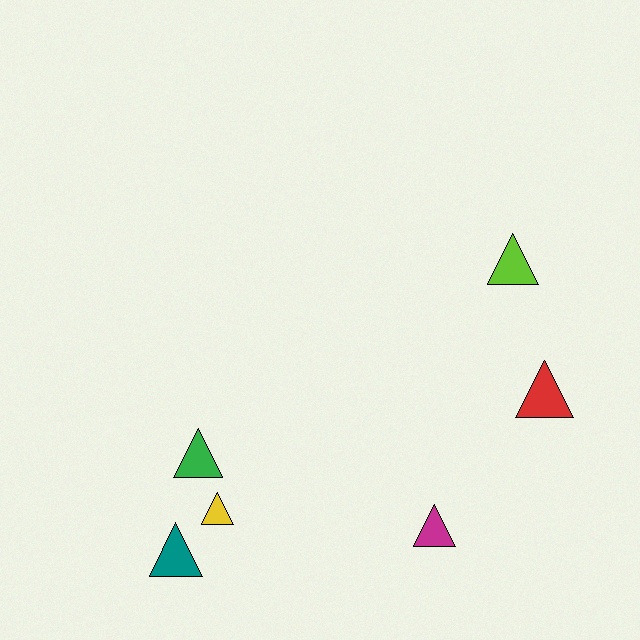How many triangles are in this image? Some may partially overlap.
There are 6 triangles.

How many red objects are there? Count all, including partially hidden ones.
There is 1 red object.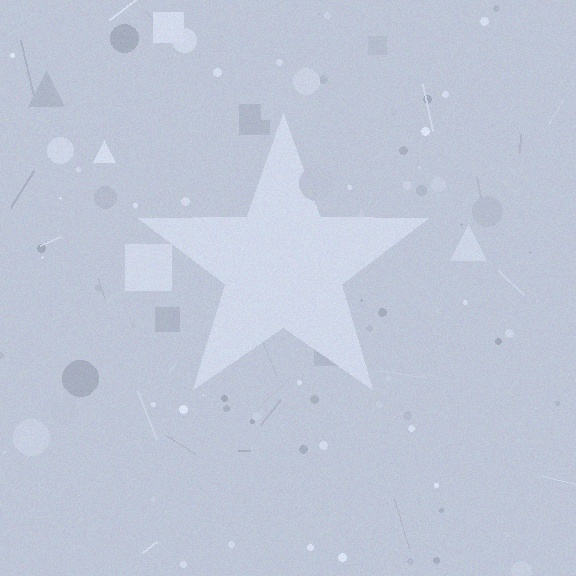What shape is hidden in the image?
A star is hidden in the image.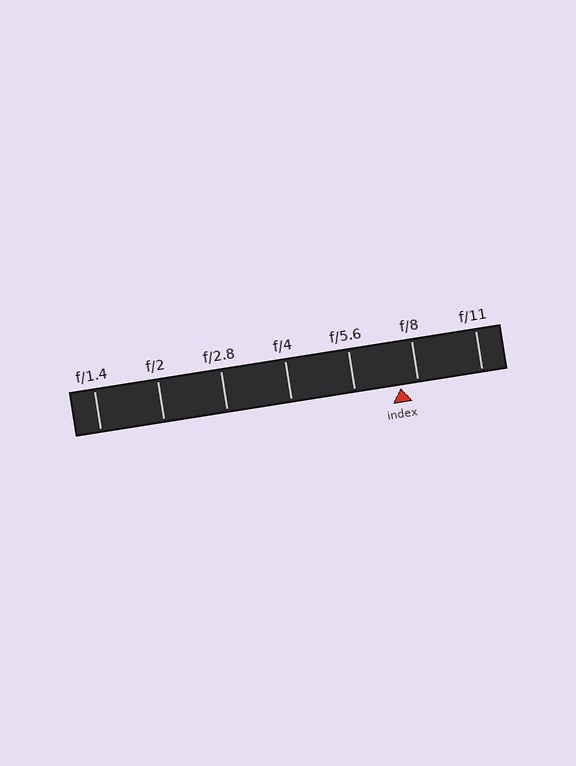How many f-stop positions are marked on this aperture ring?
There are 7 f-stop positions marked.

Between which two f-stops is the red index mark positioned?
The index mark is between f/5.6 and f/8.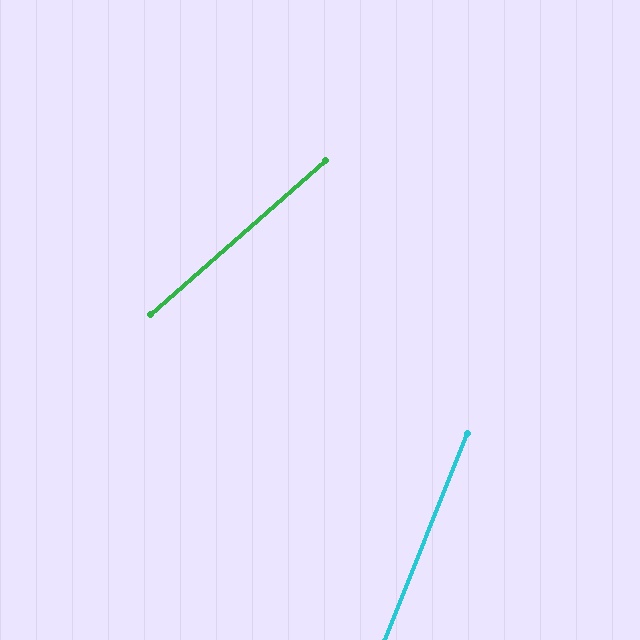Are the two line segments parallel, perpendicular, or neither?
Neither parallel nor perpendicular — they differ by about 27°.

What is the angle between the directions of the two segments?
Approximately 27 degrees.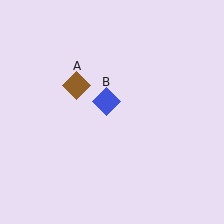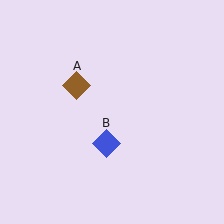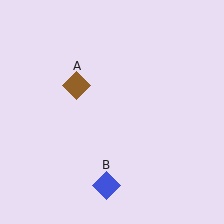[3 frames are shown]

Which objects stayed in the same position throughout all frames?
Brown diamond (object A) remained stationary.